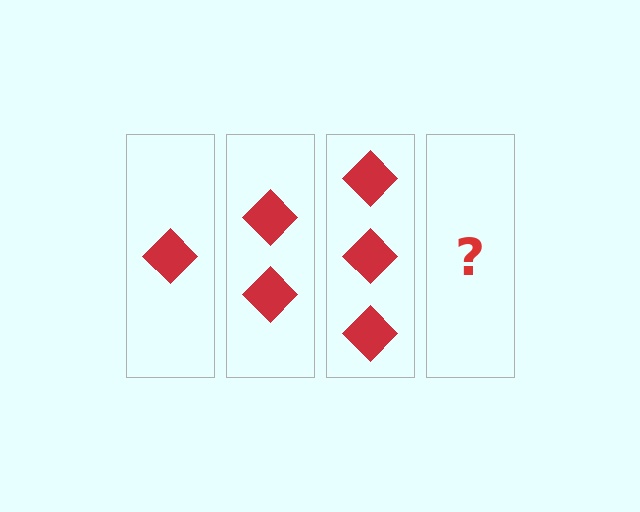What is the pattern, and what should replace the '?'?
The pattern is that each step adds one more diamond. The '?' should be 4 diamonds.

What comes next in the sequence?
The next element should be 4 diamonds.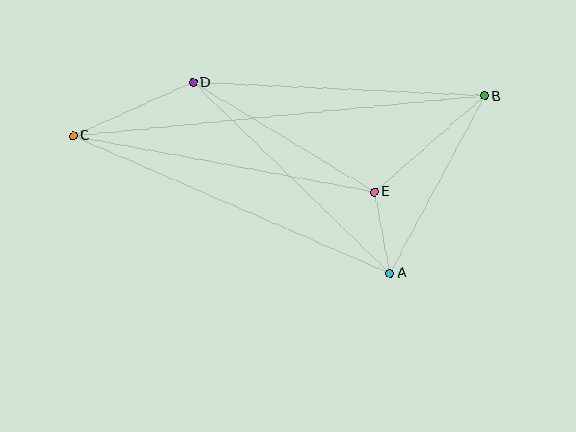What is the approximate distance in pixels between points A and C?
The distance between A and C is approximately 346 pixels.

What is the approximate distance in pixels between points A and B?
The distance between A and B is approximately 201 pixels.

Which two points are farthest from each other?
Points B and C are farthest from each other.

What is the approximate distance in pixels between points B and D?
The distance between B and D is approximately 292 pixels.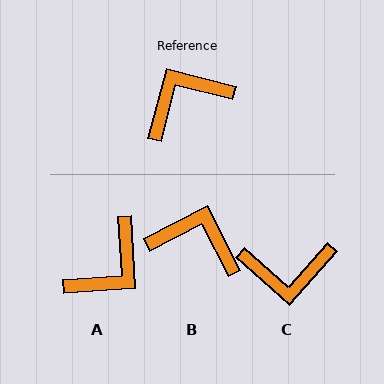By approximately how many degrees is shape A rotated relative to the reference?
Approximately 162 degrees clockwise.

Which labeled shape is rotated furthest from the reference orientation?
A, about 162 degrees away.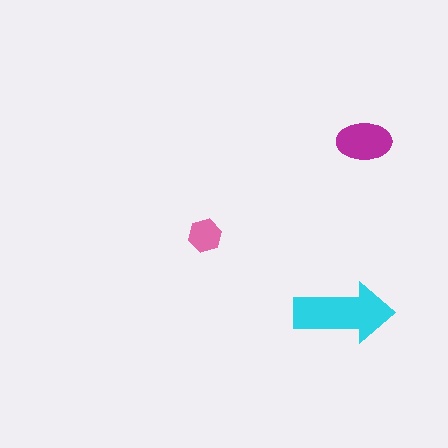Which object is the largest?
The cyan arrow.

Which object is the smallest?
The pink hexagon.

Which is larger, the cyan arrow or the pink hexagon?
The cyan arrow.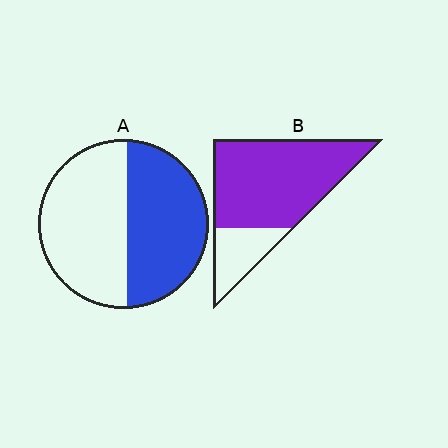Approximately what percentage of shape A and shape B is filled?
A is approximately 45% and B is approximately 75%.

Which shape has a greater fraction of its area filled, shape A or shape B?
Shape B.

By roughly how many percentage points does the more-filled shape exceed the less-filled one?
By roughly 30 percentage points (B over A).